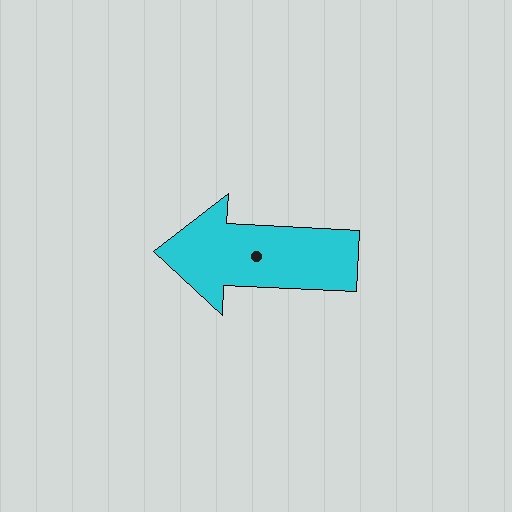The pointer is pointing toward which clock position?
Roughly 9 o'clock.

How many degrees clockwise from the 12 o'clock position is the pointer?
Approximately 273 degrees.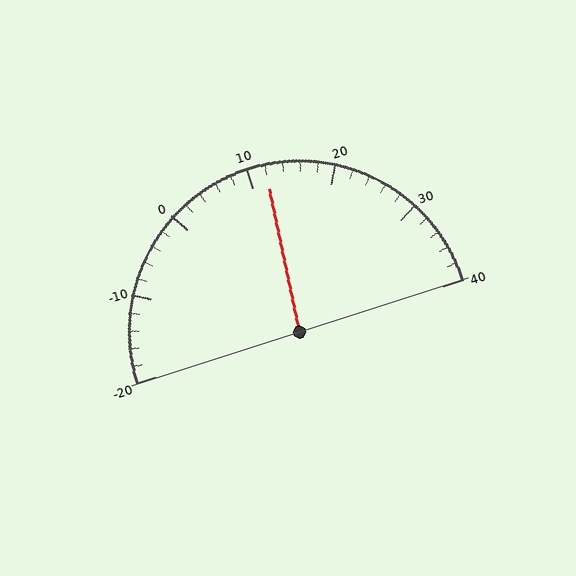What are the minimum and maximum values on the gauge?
The gauge ranges from -20 to 40.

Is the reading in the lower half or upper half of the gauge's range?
The reading is in the upper half of the range (-20 to 40).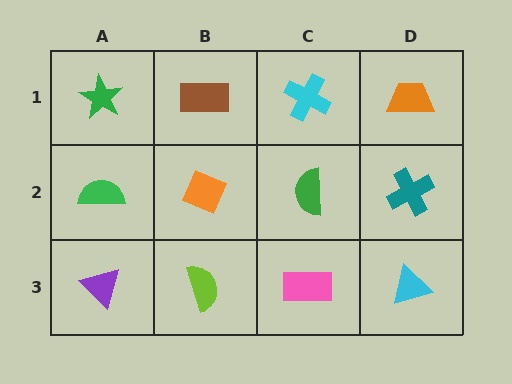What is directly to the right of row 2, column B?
A green semicircle.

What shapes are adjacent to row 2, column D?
An orange trapezoid (row 1, column D), a cyan triangle (row 3, column D), a green semicircle (row 2, column C).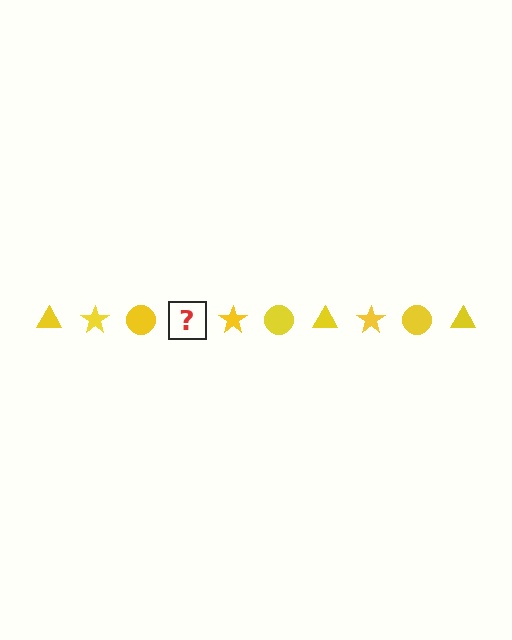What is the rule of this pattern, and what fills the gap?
The rule is that the pattern cycles through triangle, star, circle shapes in yellow. The gap should be filled with a yellow triangle.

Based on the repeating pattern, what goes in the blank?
The blank should be a yellow triangle.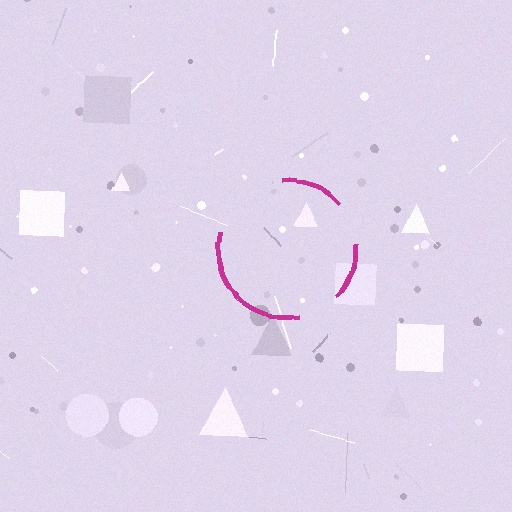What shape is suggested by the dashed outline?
The dashed outline suggests a circle.